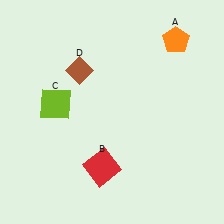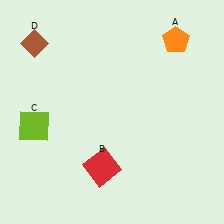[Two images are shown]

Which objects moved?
The objects that moved are: the lime square (C), the brown diamond (D).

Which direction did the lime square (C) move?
The lime square (C) moved down.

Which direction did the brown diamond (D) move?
The brown diamond (D) moved left.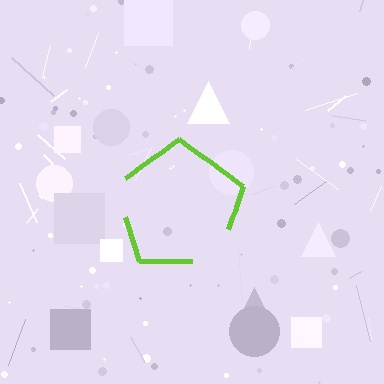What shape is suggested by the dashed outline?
The dashed outline suggests a pentagon.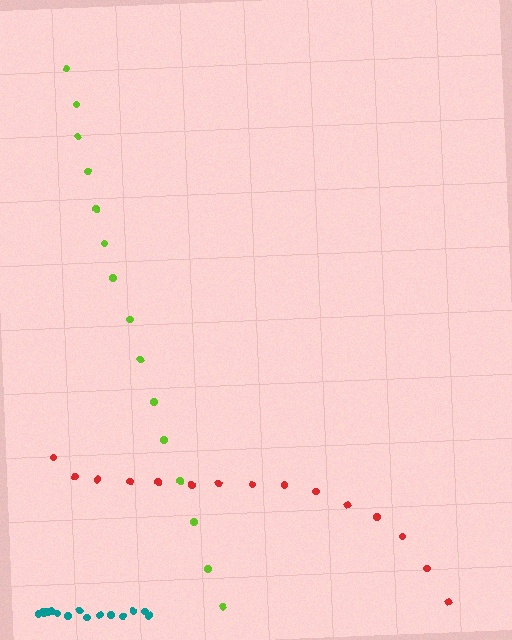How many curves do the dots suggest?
There are 3 distinct paths.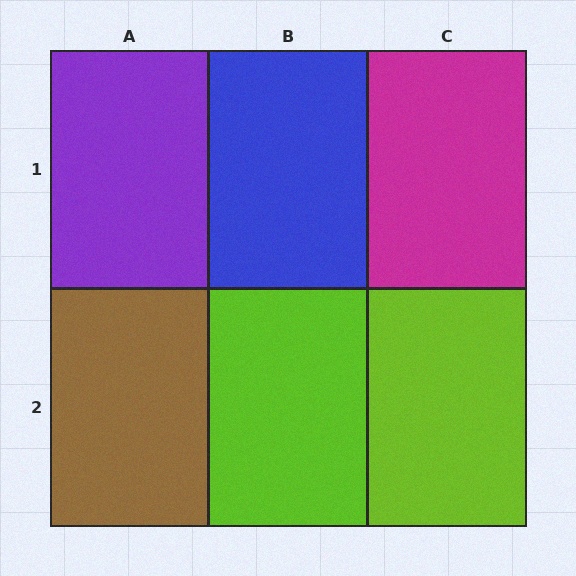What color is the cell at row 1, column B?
Blue.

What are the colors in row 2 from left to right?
Brown, lime, lime.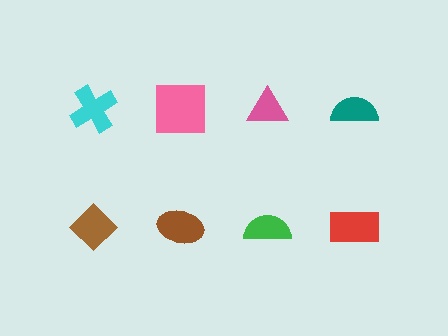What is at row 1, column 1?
A cyan cross.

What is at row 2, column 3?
A green semicircle.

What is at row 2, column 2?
A brown ellipse.